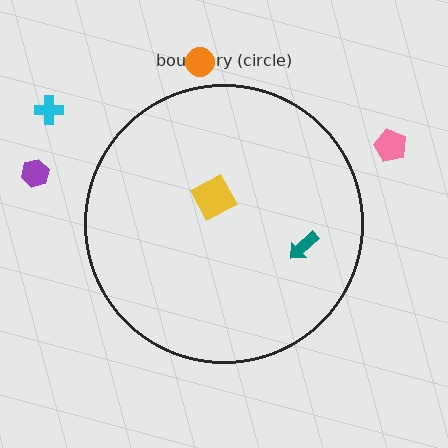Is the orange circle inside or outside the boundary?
Outside.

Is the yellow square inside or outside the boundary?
Inside.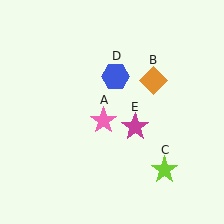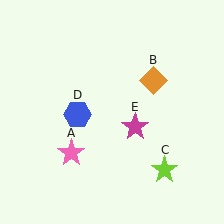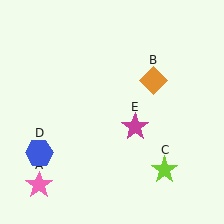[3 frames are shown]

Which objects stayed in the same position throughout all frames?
Orange diamond (object B) and lime star (object C) and magenta star (object E) remained stationary.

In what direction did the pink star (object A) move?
The pink star (object A) moved down and to the left.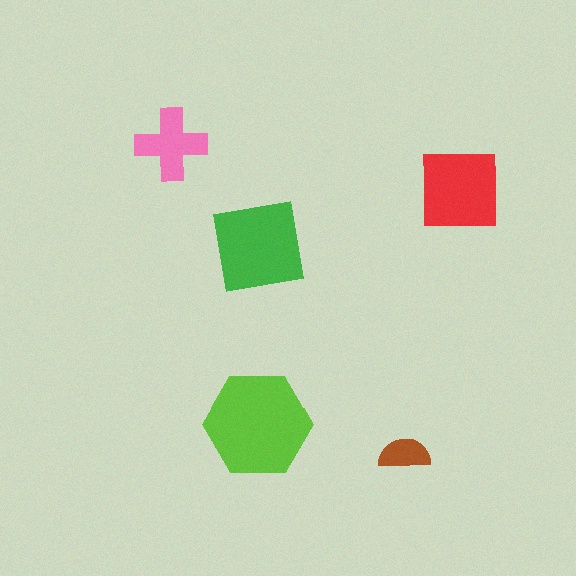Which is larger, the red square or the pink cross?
The red square.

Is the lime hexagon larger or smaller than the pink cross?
Larger.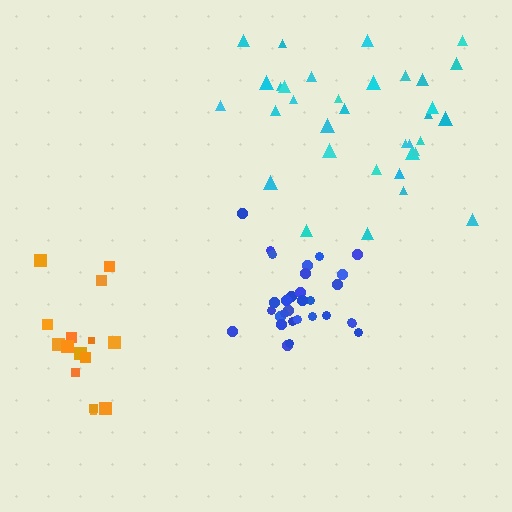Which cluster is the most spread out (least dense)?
Cyan.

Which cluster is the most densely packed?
Blue.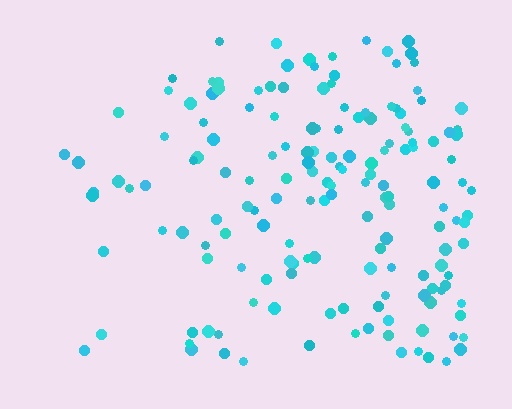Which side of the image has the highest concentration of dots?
The right.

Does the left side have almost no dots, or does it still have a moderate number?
Still a moderate number, just noticeably fewer than the right.